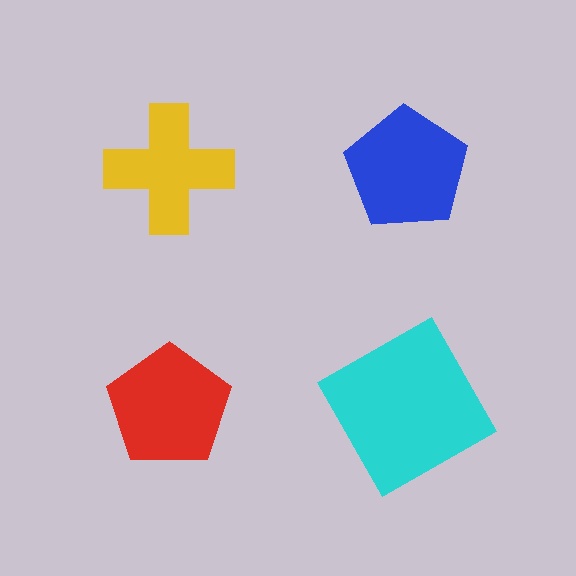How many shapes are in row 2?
2 shapes.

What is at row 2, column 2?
A cyan square.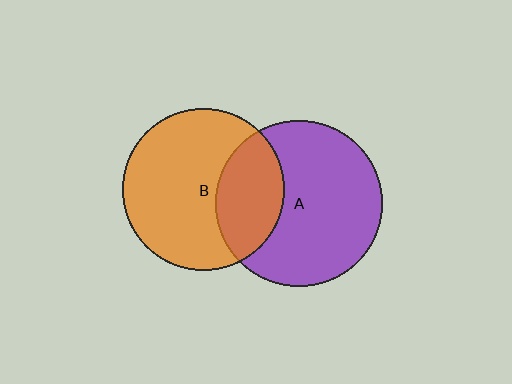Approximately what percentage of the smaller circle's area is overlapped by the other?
Approximately 30%.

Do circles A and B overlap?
Yes.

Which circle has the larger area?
Circle A (purple).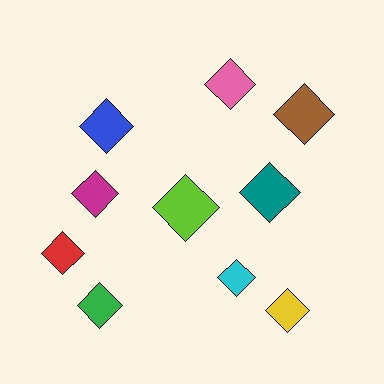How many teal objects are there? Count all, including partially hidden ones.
There is 1 teal object.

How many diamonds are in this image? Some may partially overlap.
There are 10 diamonds.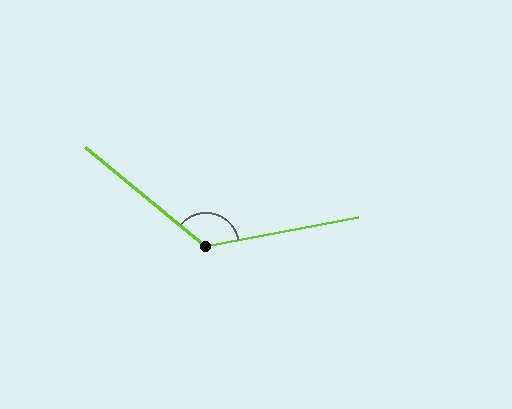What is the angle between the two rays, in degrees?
Approximately 130 degrees.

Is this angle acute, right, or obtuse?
It is obtuse.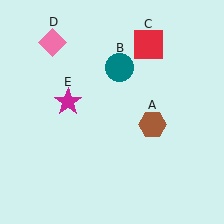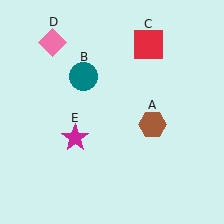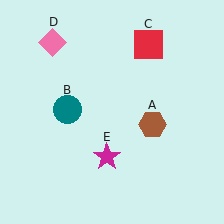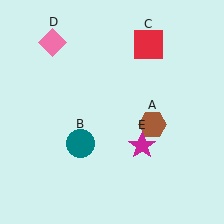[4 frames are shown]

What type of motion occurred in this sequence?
The teal circle (object B), magenta star (object E) rotated counterclockwise around the center of the scene.